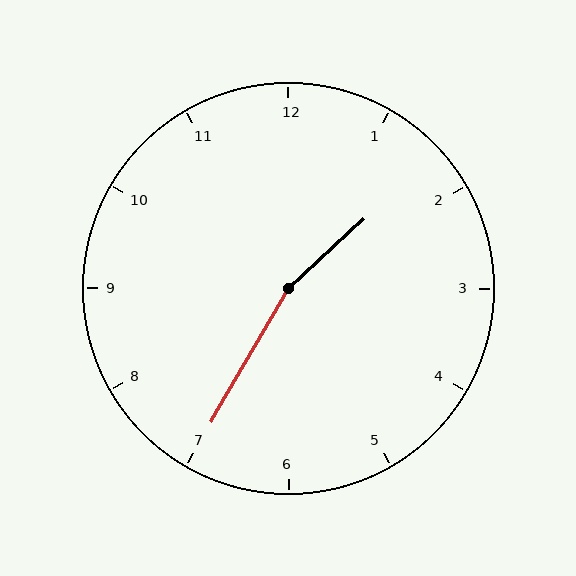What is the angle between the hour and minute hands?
Approximately 162 degrees.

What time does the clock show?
1:35.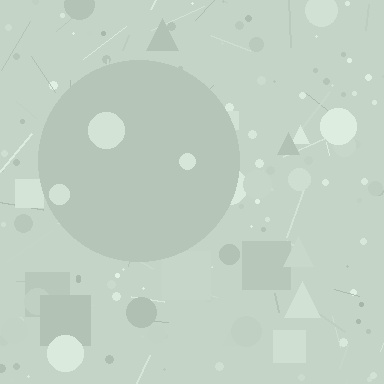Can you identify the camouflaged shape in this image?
The camouflaged shape is a circle.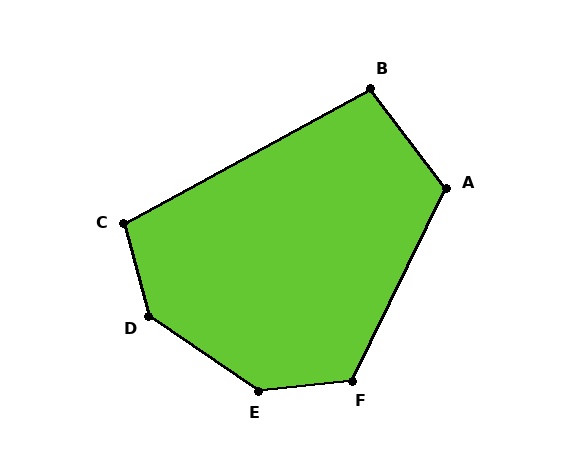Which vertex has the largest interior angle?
E, at approximately 139 degrees.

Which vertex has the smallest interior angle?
B, at approximately 99 degrees.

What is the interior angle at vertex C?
Approximately 104 degrees (obtuse).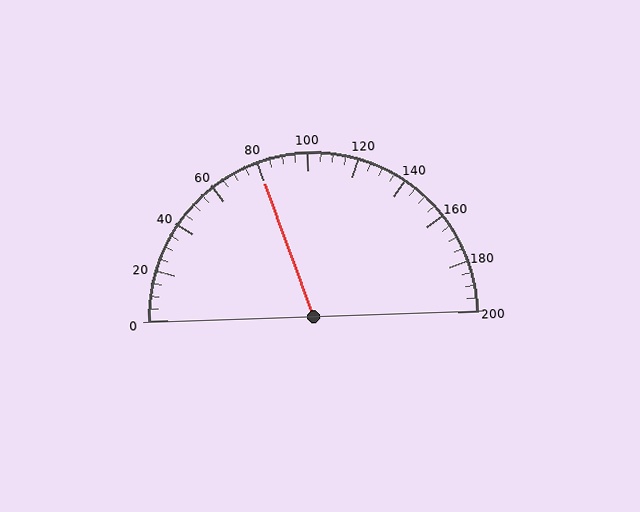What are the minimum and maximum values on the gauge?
The gauge ranges from 0 to 200.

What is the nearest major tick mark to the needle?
The nearest major tick mark is 80.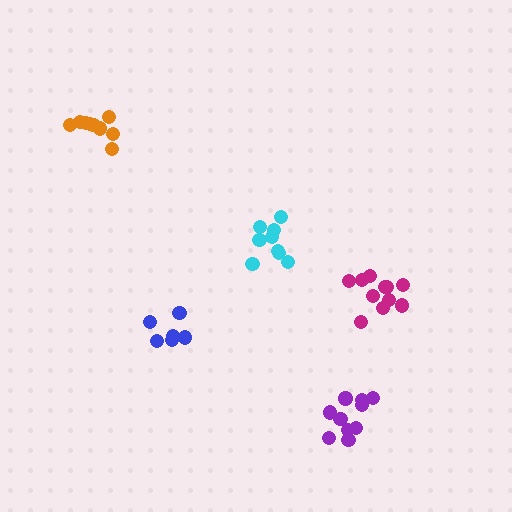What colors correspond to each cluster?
The clusters are colored: blue, cyan, orange, magenta, purple.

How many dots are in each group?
Group 1: 6 dots, Group 2: 9 dots, Group 3: 9 dots, Group 4: 11 dots, Group 5: 11 dots (46 total).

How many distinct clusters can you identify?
There are 5 distinct clusters.